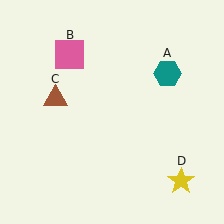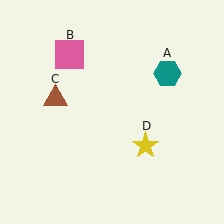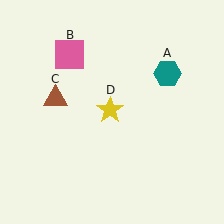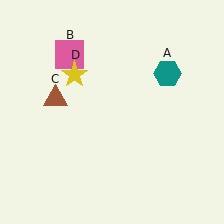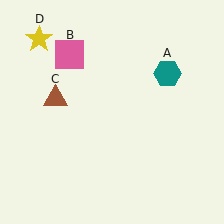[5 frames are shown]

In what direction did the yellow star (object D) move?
The yellow star (object D) moved up and to the left.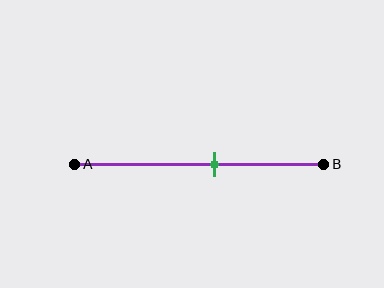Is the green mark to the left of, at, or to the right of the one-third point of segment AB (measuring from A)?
The green mark is to the right of the one-third point of segment AB.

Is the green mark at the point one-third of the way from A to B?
No, the mark is at about 55% from A, not at the 33% one-third point.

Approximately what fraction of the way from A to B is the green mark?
The green mark is approximately 55% of the way from A to B.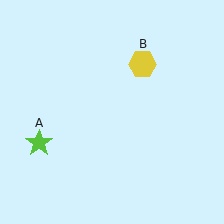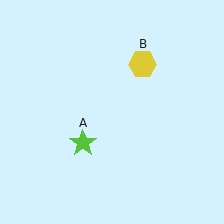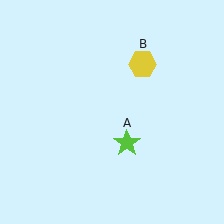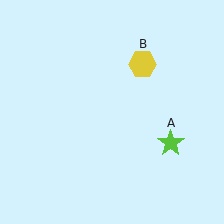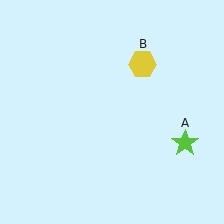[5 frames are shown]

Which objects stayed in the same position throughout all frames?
Yellow hexagon (object B) remained stationary.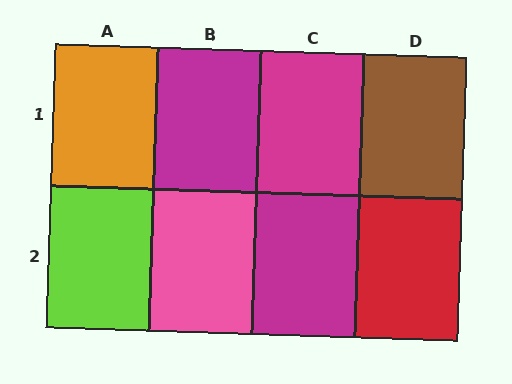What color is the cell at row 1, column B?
Magenta.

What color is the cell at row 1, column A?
Orange.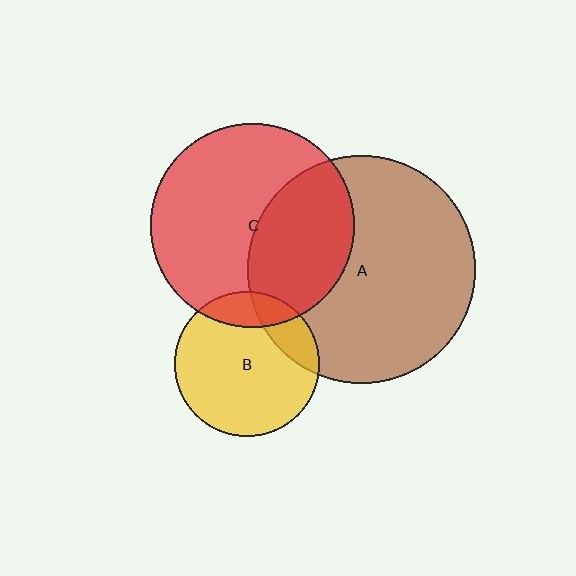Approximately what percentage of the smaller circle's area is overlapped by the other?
Approximately 15%.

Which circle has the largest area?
Circle A (brown).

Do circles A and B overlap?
Yes.